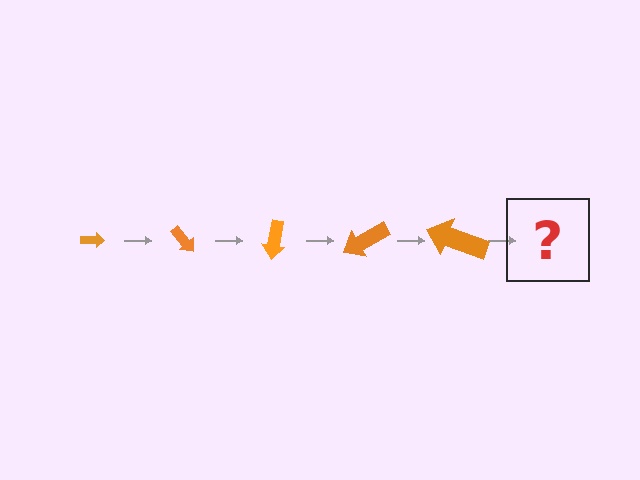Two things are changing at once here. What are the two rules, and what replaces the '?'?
The two rules are that the arrow grows larger each step and it rotates 50 degrees each step. The '?' should be an arrow, larger than the previous one and rotated 250 degrees from the start.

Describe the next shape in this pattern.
It should be an arrow, larger than the previous one and rotated 250 degrees from the start.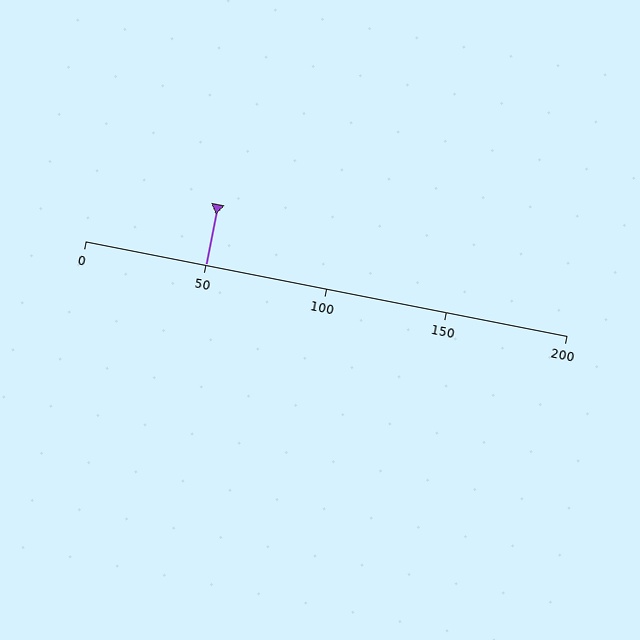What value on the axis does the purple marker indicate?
The marker indicates approximately 50.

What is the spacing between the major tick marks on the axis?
The major ticks are spaced 50 apart.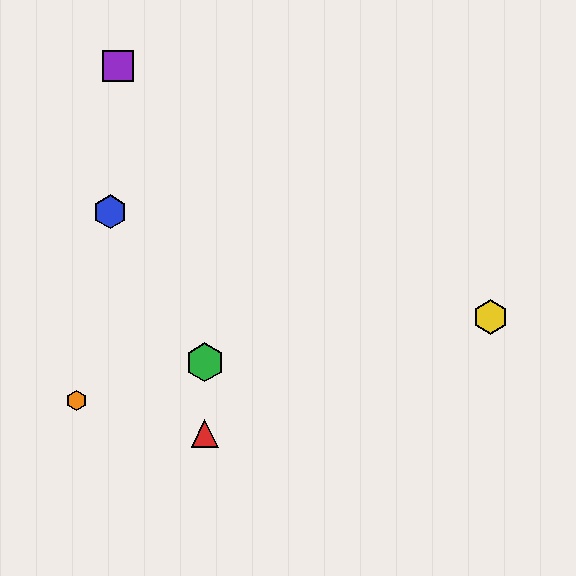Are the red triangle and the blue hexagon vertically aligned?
No, the red triangle is at x≈205 and the blue hexagon is at x≈110.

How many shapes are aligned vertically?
2 shapes (the red triangle, the green hexagon) are aligned vertically.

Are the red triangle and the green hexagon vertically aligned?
Yes, both are at x≈205.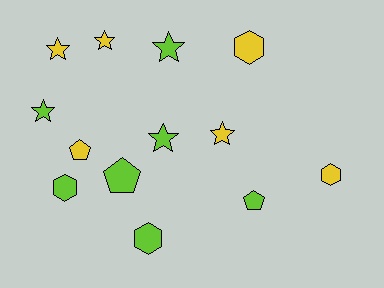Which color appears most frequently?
Lime, with 7 objects.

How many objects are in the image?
There are 13 objects.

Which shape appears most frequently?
Star, with 6 objects.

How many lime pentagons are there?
There are 2 lime pentagons.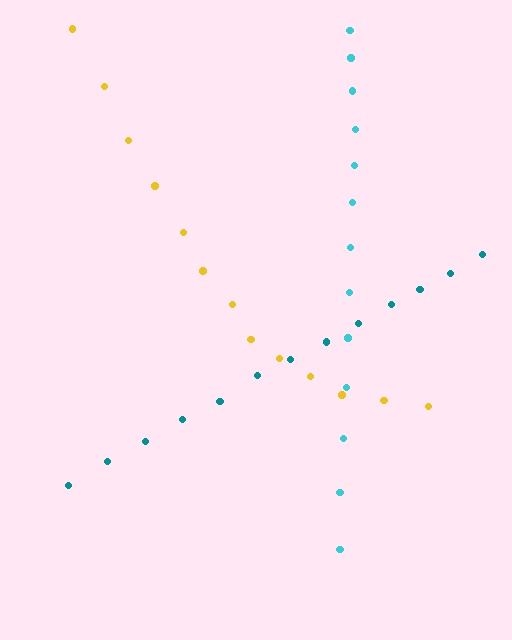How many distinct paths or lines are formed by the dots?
There are 3 distinct paths.